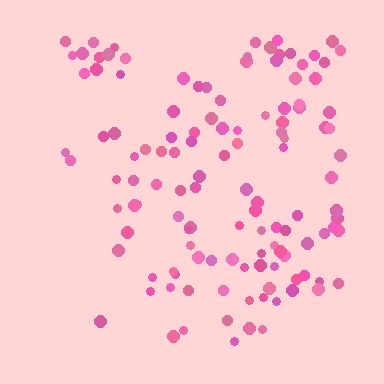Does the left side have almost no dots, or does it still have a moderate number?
Still a moderate number, just noticeably fewer than the right.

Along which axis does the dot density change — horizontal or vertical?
Horizontal.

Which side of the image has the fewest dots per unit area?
The left.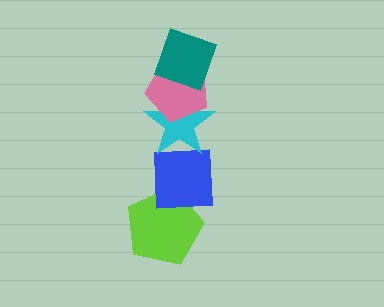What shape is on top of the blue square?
The cyan star is on top of the blue square.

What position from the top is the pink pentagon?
The pink pentagon is 2nd from the top.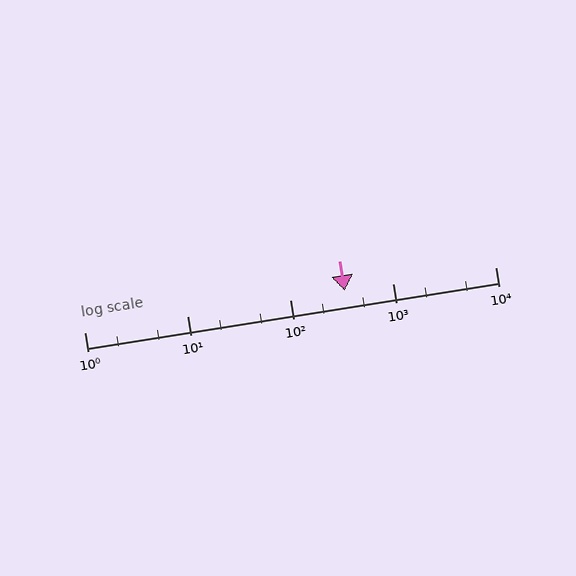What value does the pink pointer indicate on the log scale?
The pointer indicates approximately 340.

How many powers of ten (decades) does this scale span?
The scale spans 4 decades, from 1 to 10000.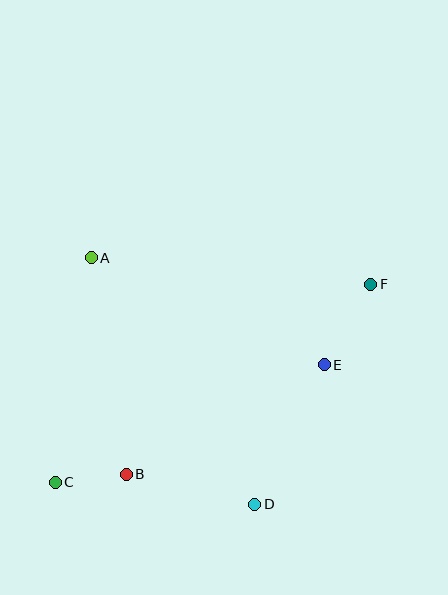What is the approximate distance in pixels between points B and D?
The distance between B and D is approximately 132 pixels.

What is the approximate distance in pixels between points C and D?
The distance between C and D is approximately 201 pixels.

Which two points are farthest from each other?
Points C and F are farthest from each other.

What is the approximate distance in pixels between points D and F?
The distance between D and F is approximately 249 pixels.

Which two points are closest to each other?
Points B and C are closest to each other.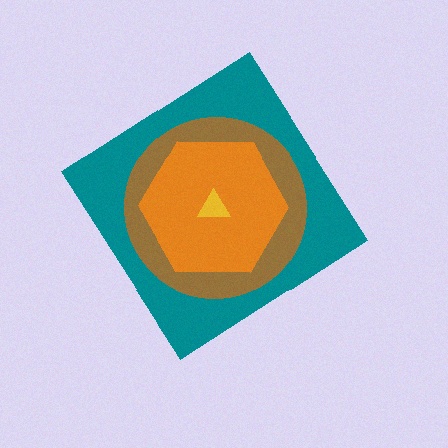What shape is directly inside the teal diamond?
The brown circle.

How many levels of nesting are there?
4.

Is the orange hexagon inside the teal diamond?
Yes.